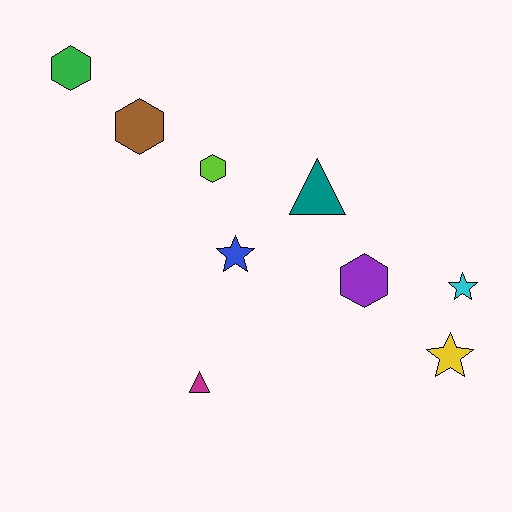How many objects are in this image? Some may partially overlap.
There are 9 objects.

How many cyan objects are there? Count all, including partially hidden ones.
There is 1 cyan object.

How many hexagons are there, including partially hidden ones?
There are 4 hexagons.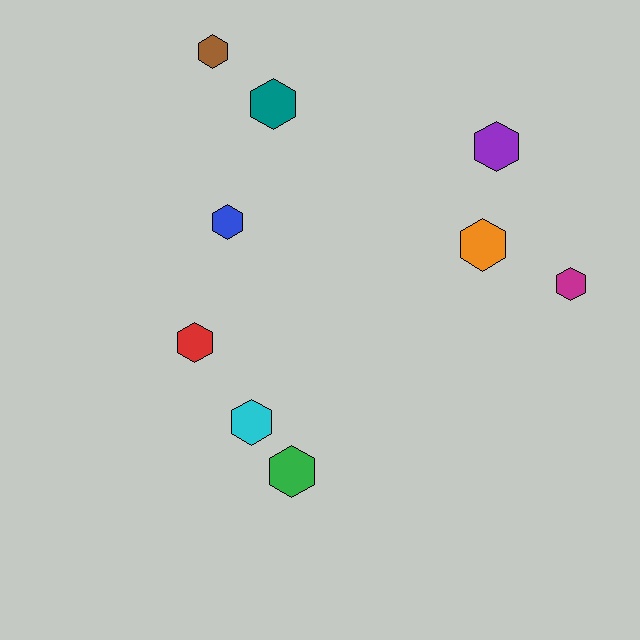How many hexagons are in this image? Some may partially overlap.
There are 9 hexagons.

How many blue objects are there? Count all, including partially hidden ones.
There is 1 blue object.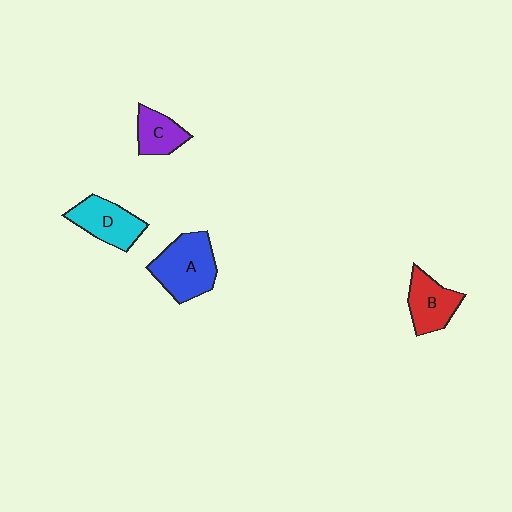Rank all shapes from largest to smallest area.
From largest to smallest: A (blue), D (cyan), B (red), C (purple).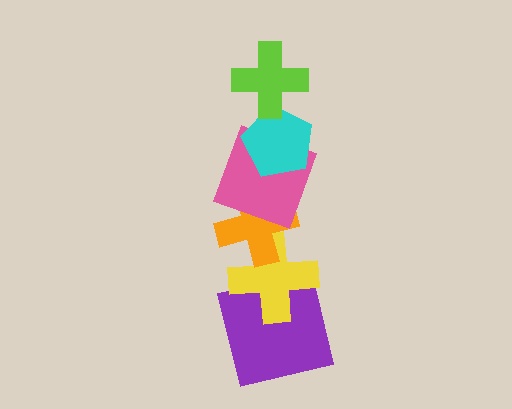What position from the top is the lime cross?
The lime cross is 1st from the top.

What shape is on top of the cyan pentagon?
The lime cross is on top of the cyan pentagon.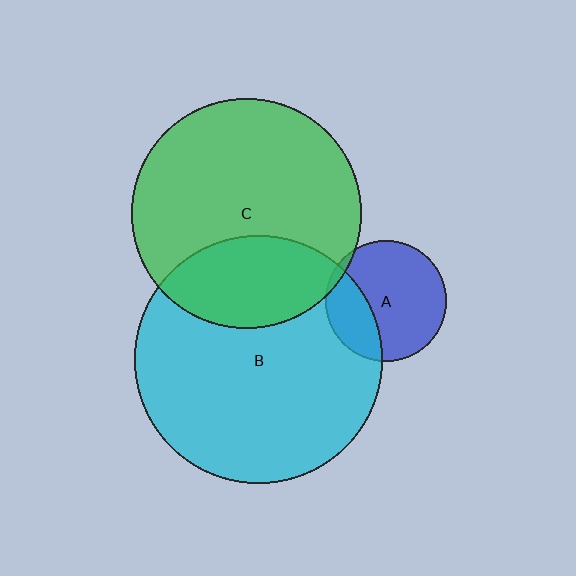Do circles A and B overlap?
Yes.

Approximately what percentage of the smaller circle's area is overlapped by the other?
Approximately 30%.